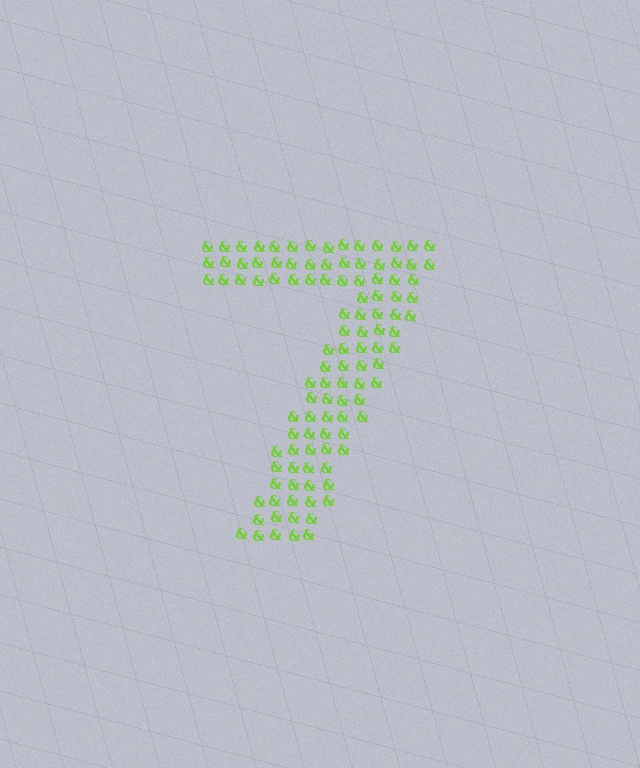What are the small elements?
The small elements are ampersands.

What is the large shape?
The large shape is the digit 7.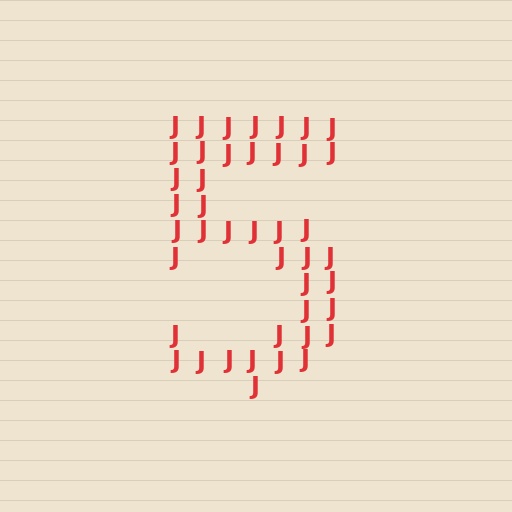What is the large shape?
The large shape is the digit 5.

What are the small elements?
The small elements are letter J's.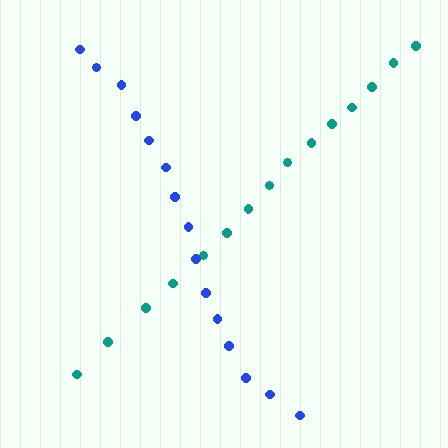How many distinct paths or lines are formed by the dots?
There are 2 distinct paths.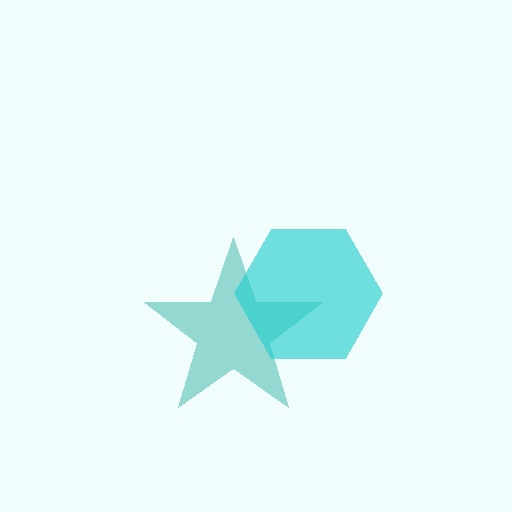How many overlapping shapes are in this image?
There are 2 overlapping shapes in the image.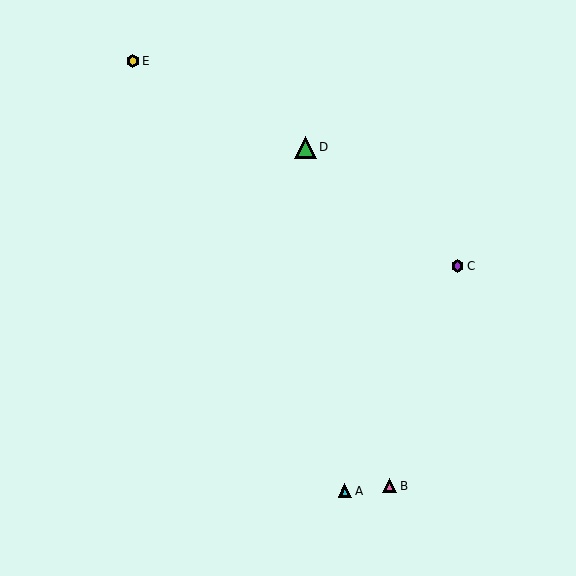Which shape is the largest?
The green triangle (labeled D) is the largest.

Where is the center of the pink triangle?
The center of the pink triangle is at (390, 486).